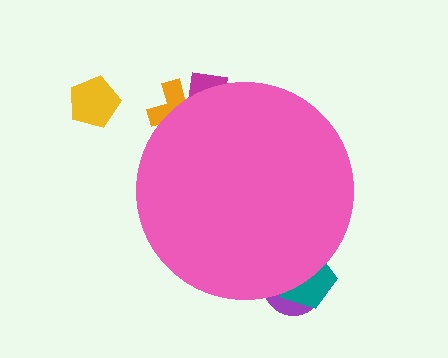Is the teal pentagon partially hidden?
Yes, the teal pentagon is partially hidden behind the pink circle.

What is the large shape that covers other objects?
A pink circle.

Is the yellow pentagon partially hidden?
No, the yellow pentagon is fully visible.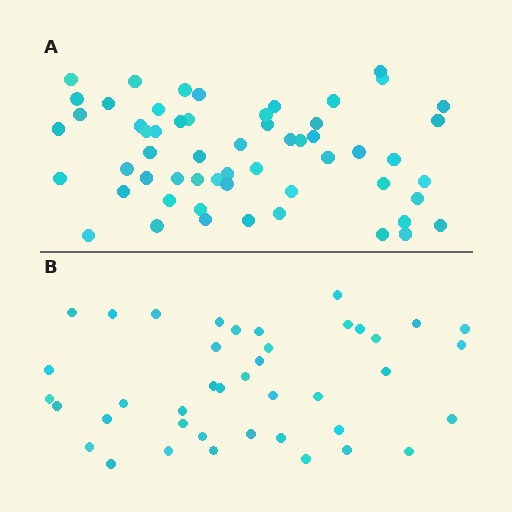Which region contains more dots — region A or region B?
Region A (the top region) has more dots.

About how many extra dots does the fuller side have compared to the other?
Region A has approximately 15 more dots than region B.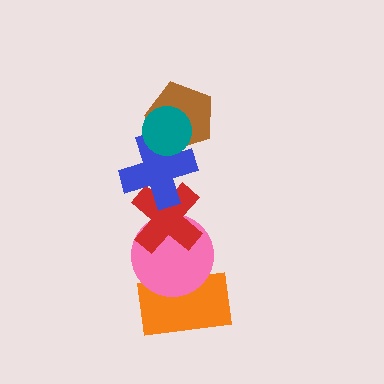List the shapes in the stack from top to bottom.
From top to bottom: the teal circle, the brown pentagon, the blue cross, the red cross, the pink circle, the orange rectangle.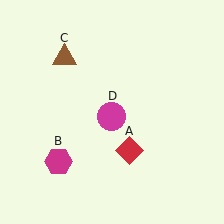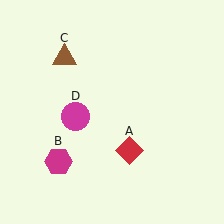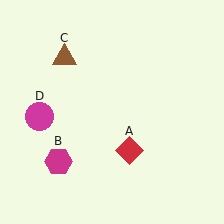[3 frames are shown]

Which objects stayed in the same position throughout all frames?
Red diamond (object A) and magenta hexagon (object B) and brown triangle (object C) remained stationary.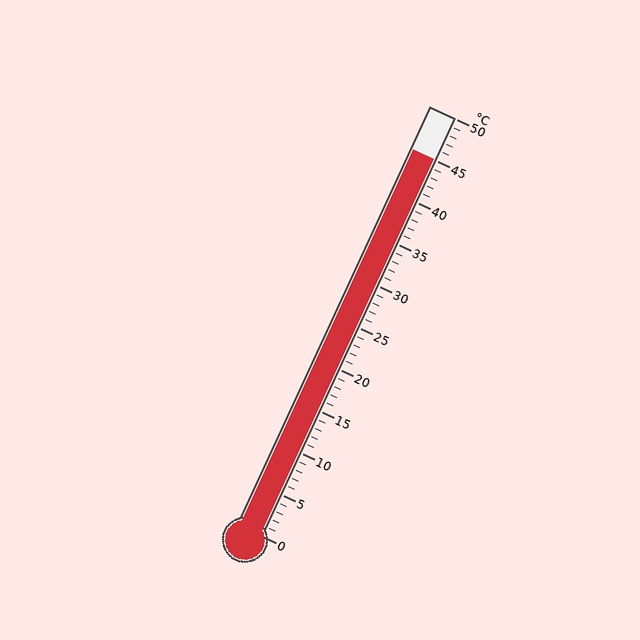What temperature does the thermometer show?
The thermometer shows approximately 45°C.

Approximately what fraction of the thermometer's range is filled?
The thermometer is filled to approximately 90% of its range.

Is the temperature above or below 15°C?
The temperature is above 15°C.